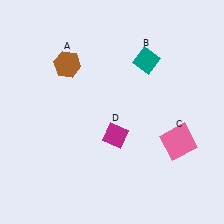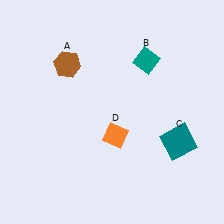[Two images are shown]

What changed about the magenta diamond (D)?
In Image 1, D is magenta. In Image 2, it changed to orange.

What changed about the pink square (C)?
In Image 1, C is pink. In Image 2, it changed to teal.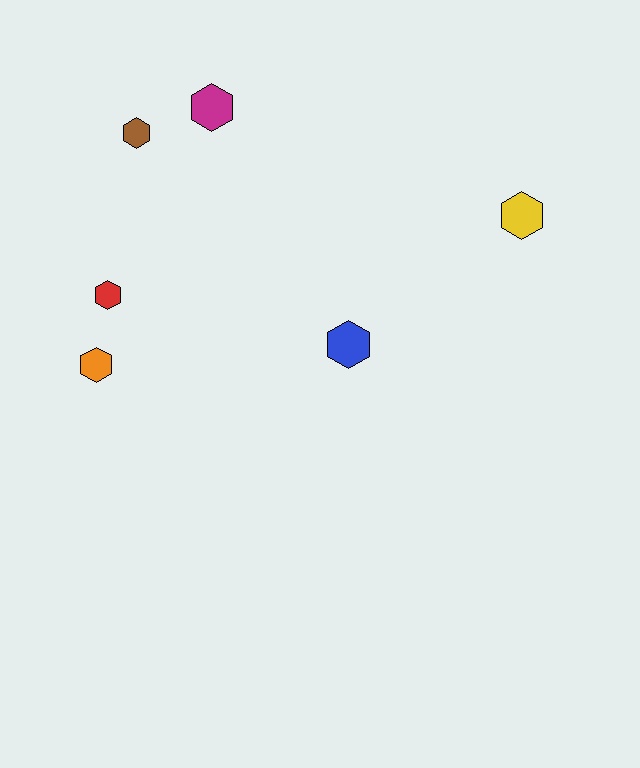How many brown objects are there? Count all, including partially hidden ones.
There is 1 brown object.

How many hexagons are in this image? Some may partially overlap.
There are 6 hexagons.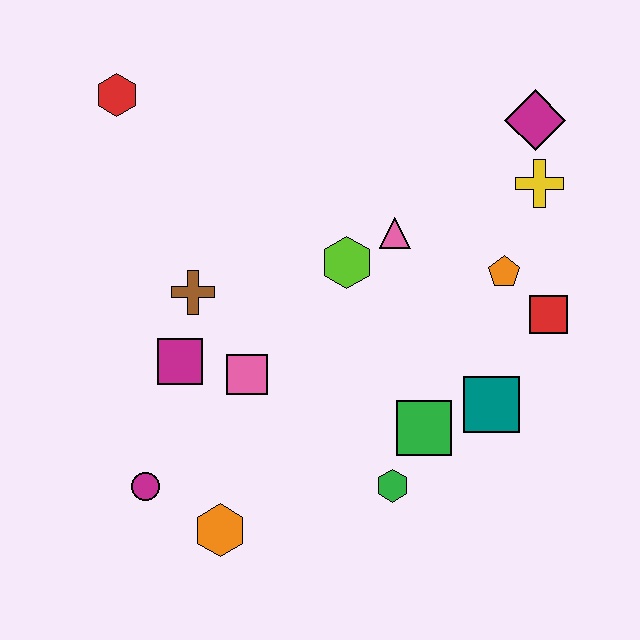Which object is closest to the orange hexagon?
The magenta circle is closest to the orange hexagon.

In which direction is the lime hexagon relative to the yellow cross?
The lime hexagon is to the left of the yellow cross.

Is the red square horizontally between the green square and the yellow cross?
No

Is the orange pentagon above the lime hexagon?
No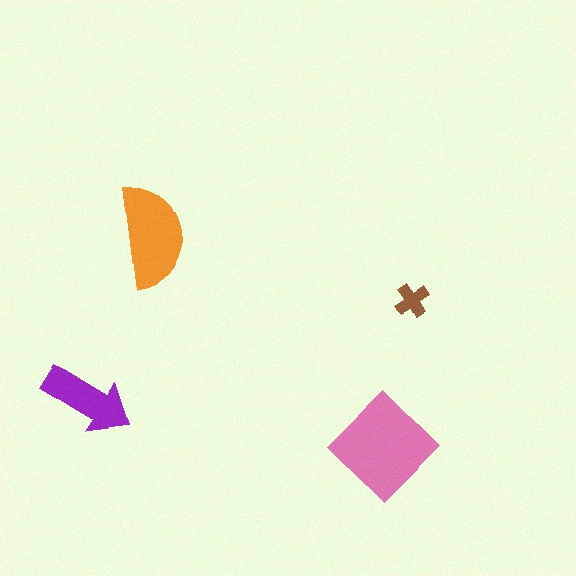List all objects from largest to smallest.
The pink diamond, the orange semicircle, the purple arrow, the brown cross.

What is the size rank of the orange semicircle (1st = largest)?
2nd.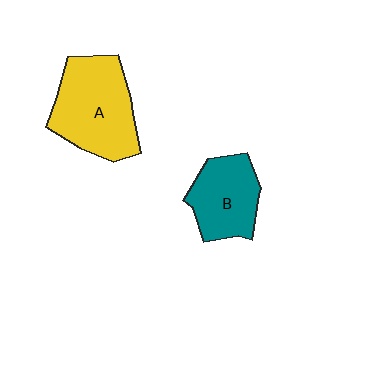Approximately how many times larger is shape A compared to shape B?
Approximately 1.4 times.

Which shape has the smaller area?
Shape B (teal).